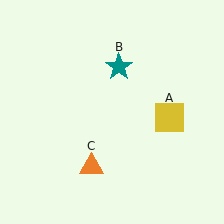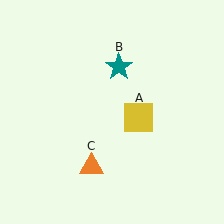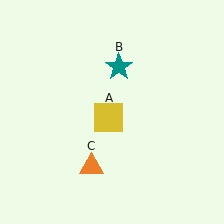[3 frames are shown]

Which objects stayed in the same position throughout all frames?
Teal star (object B) and orange triangle (object C) remained stationary.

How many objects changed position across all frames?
1 object changed position: yellow square (object A).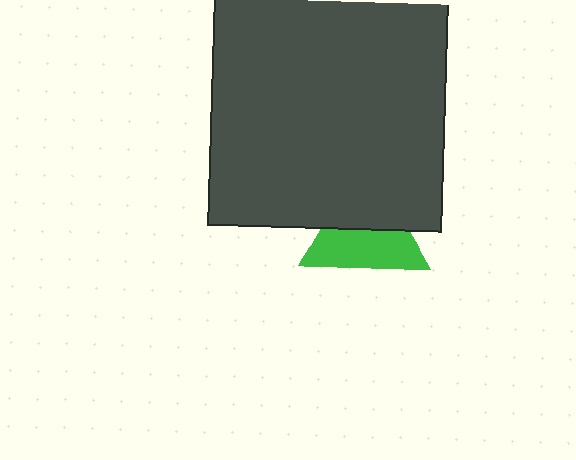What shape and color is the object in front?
The object in front is a dark gray square.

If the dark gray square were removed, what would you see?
You would see the complete green triangle.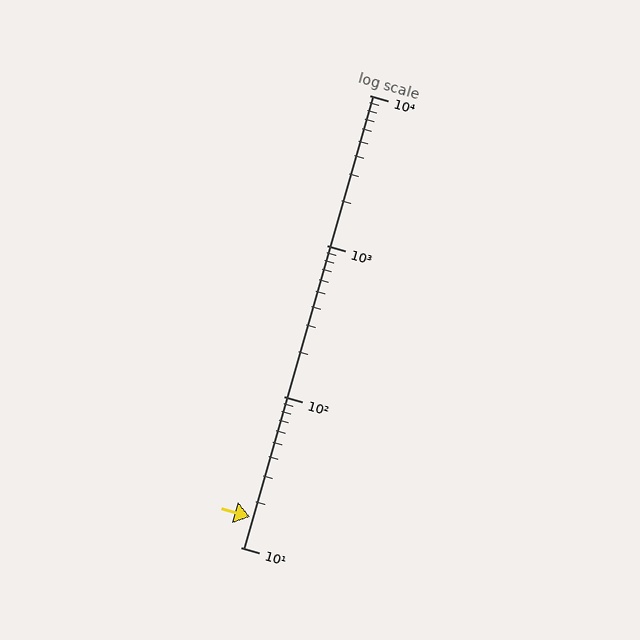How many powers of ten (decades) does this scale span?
The scale spans 3 decades, from 10 to 10000.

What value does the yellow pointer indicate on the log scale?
The pointer indicates approximately 16.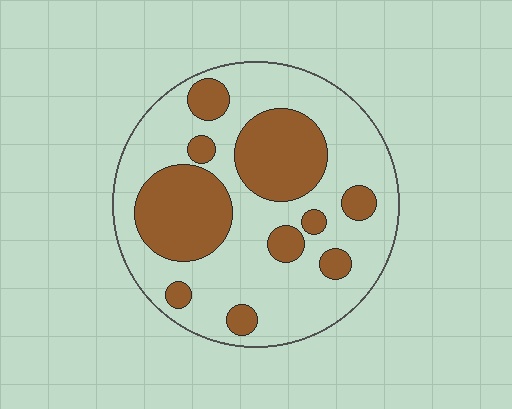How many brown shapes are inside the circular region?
10.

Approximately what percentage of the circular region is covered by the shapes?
Approximately 35%.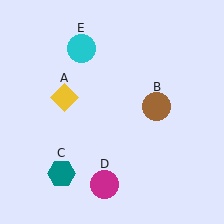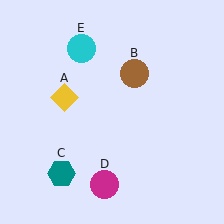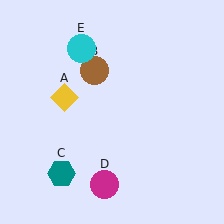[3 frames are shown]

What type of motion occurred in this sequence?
The brown circle (object B) rotated counterclockwise around the center of the scene.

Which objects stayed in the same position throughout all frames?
Yellow diamond (object A) and teal hexagon (object C) and magenta circle (object D) and cyan circle (object E) remained stationary.